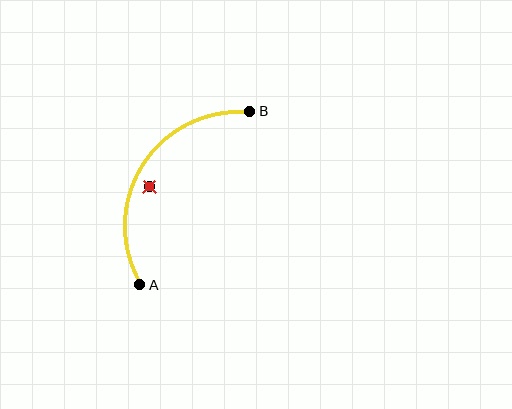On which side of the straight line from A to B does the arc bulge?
The arc bulges to the left of the straight line connecting A and B.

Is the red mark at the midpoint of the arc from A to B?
No — the red mark does not lie on the arc at all. It sits slightly inside the curve.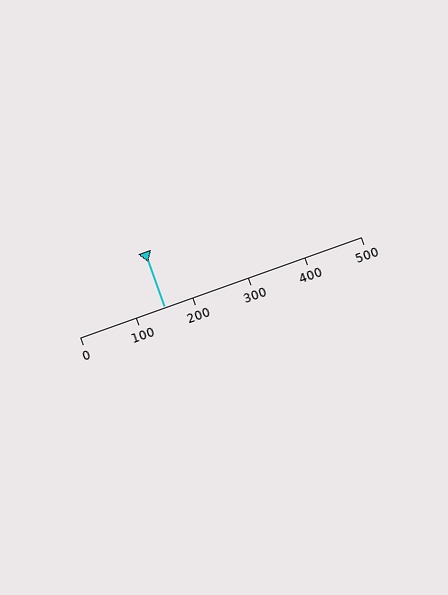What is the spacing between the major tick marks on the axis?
The major ticks are spaced 100 apart.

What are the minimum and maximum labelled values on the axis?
The axis runs from 0 to 500.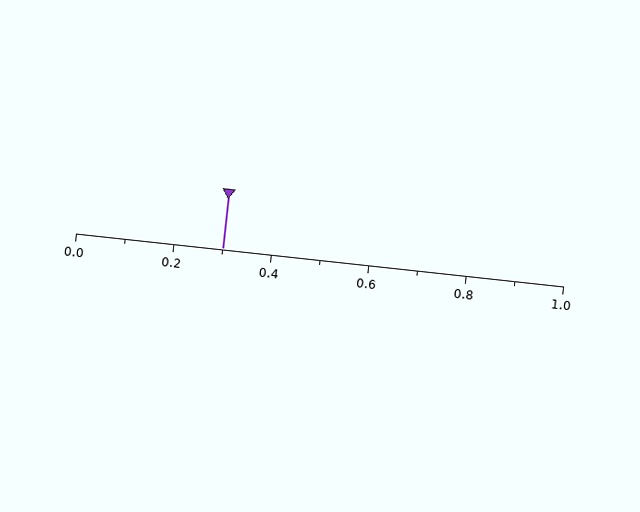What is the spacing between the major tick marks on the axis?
The major ticks are spaced 0.2 apart.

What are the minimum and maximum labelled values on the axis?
The axis runs from 0.0 to 1.0.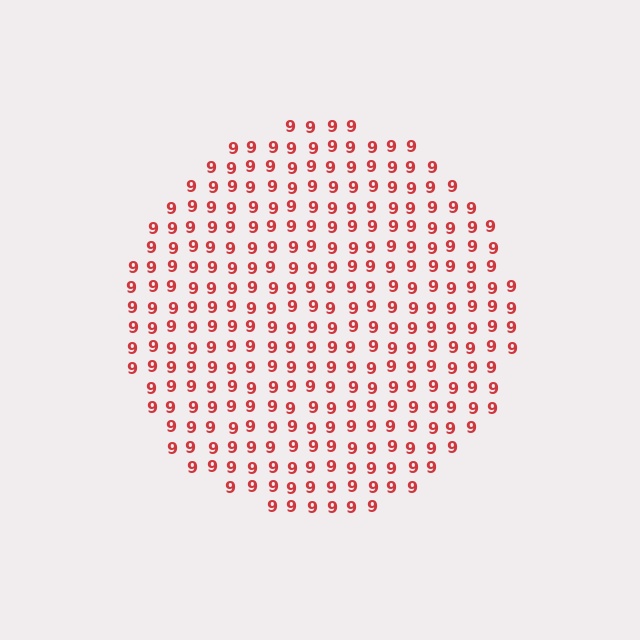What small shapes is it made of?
It is made of small digit 9's.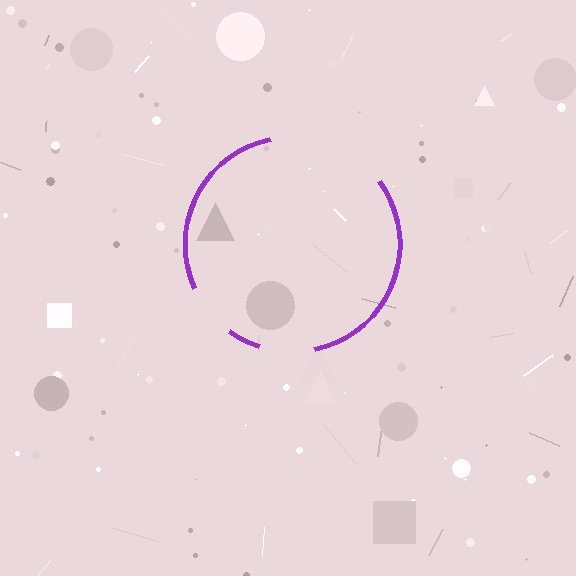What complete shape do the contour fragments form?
The contour fragments form a circle.